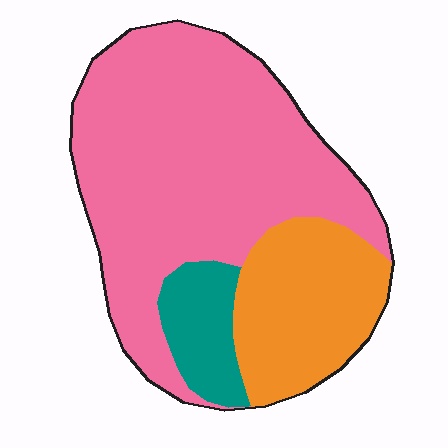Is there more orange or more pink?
Pink.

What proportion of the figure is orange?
Orange covers about 25% of the figure.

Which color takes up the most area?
Pink, at roughly 65%.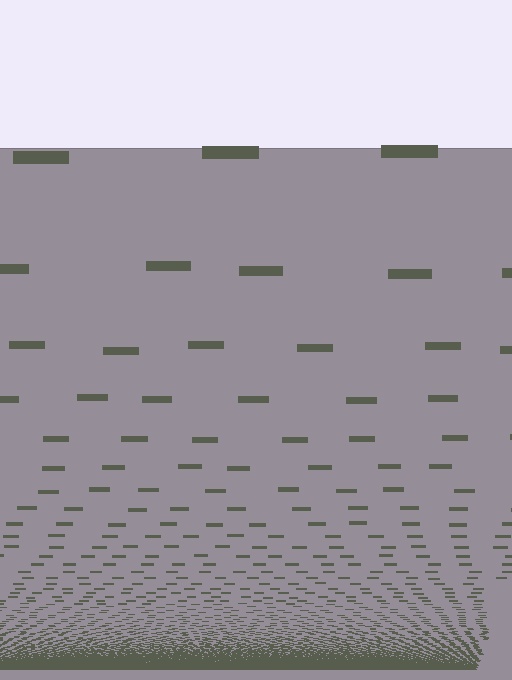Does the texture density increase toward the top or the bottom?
Density increases toward the bottom.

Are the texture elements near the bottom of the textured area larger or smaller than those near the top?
Smaller. The gradient is inverted — elements near the bottom are smaller and denser.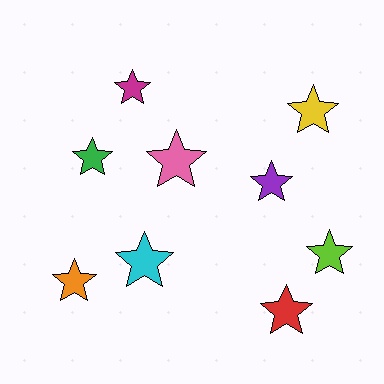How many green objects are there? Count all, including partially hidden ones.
There is 1 green object.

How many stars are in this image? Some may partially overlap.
There are 9 stars.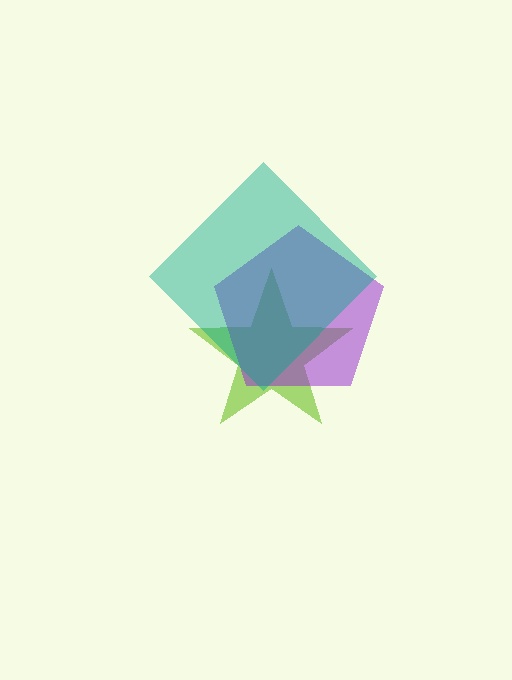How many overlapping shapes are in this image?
There are 3 overlapping shapes in the image.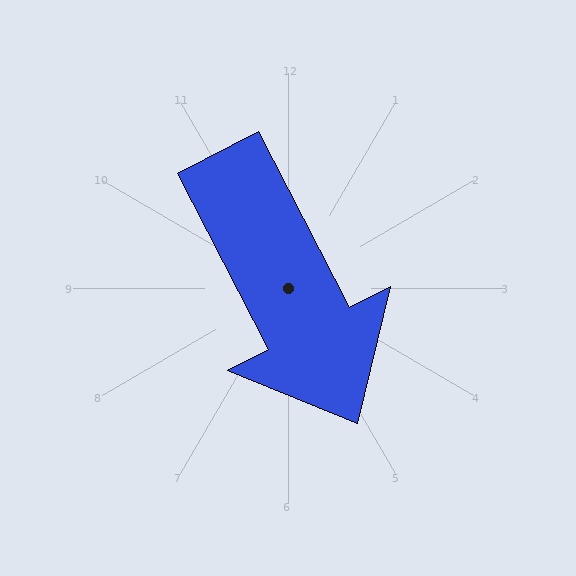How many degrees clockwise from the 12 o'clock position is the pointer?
Approximately 153 degrees.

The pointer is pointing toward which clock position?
Roughly 5 o'clock.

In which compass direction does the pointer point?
Southeast.